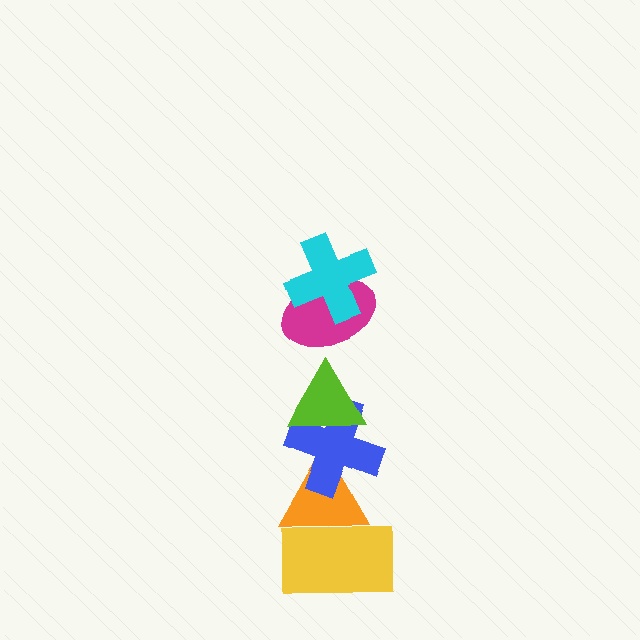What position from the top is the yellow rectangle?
The yellow rectangle is 6th from the top.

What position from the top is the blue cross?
The blue cross is 4th from the top.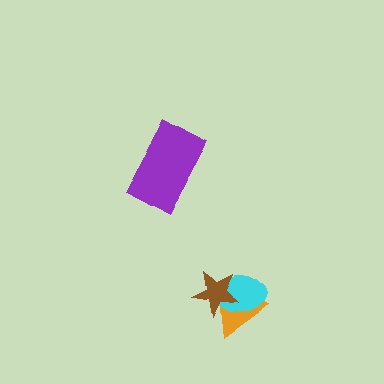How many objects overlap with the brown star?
2 objects overlap with the brown star.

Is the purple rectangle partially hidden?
No, no other shape covers it.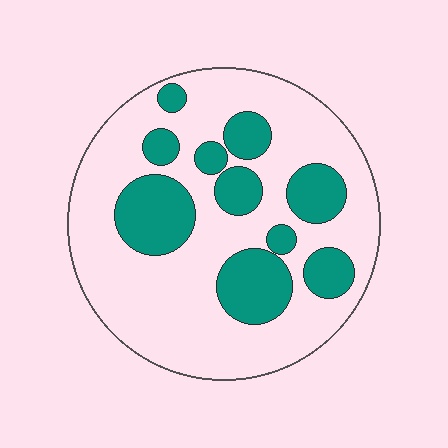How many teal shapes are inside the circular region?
10.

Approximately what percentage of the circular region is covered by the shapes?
Approximately 30%.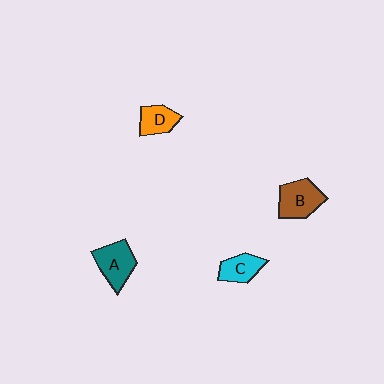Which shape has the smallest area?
Shape D (orange).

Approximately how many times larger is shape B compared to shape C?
Approximately 1.4 times.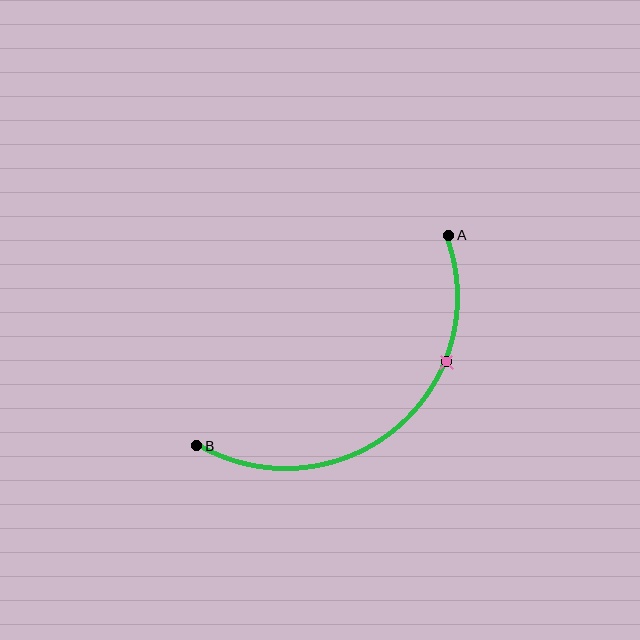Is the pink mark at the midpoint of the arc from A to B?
No. The pink mark lies on the arc but is closer to endpoint A. The arc midpoint would be at the point on the curve equidistant along the arc from both A and B.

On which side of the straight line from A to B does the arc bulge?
The arc bulges below and to the right of the straight line connecting A and B.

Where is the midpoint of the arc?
The arc midpoint is the point on the curve farthest from the straight line joining A and B. It sits below and to the right of that line.